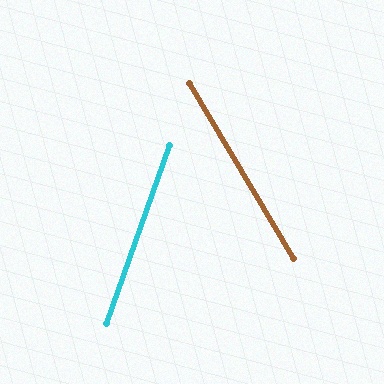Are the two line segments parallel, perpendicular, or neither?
Neither parallel nor perpendicular — they differ by about 50°.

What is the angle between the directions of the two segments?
Approximately 50 degrees.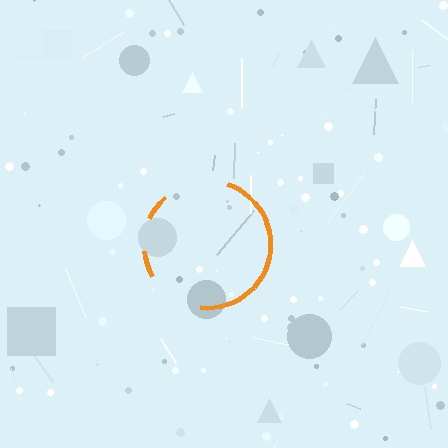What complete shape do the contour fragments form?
The contour fragments form a circle.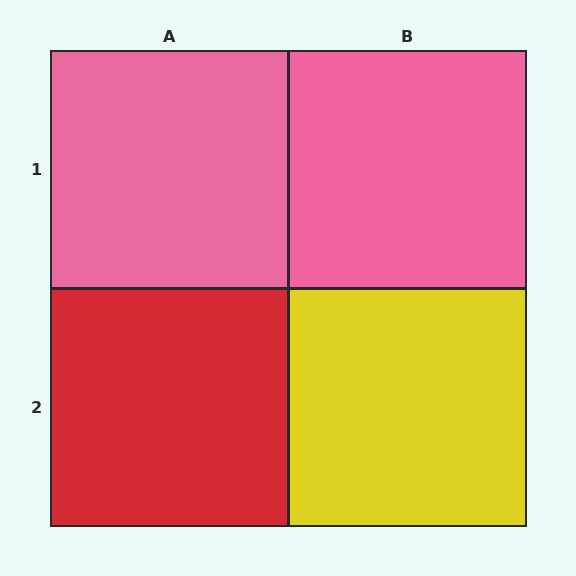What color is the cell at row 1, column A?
Pink.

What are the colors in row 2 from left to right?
Red, yellow.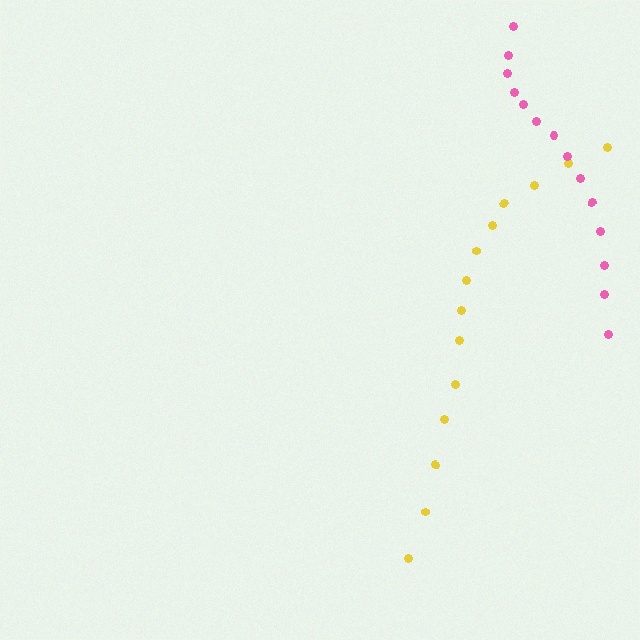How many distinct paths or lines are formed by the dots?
There are 2 distinct paths.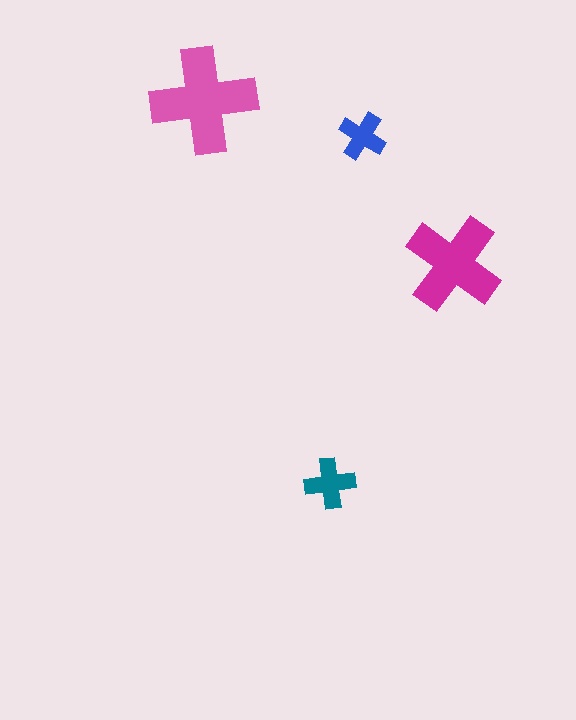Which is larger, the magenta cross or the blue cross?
The magenta one.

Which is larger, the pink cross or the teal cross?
The pink one.